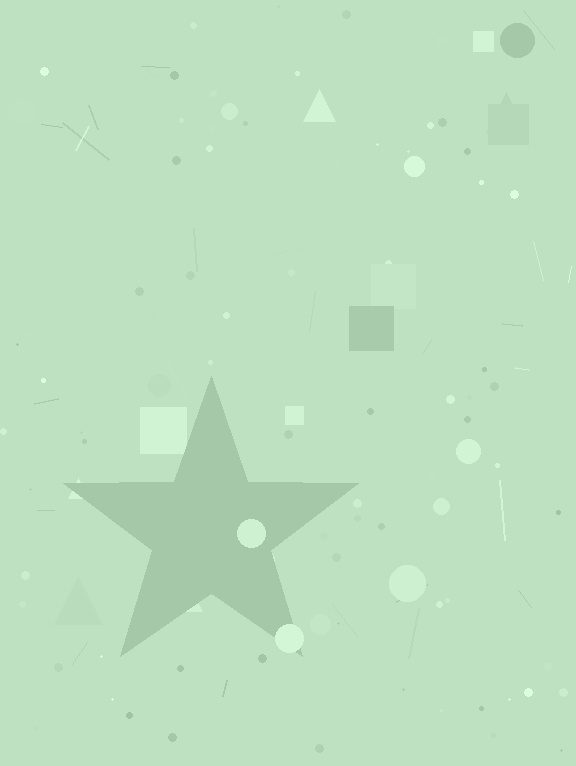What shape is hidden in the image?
A star is hidden in the image.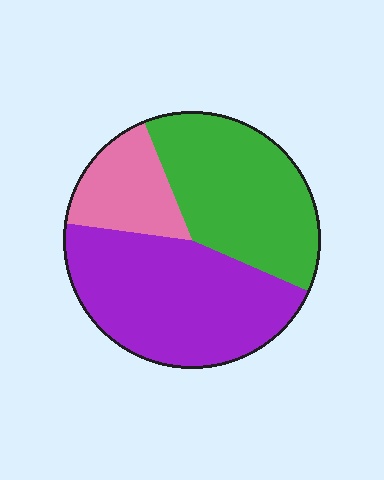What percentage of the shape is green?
Green takes up about three eighths (3/8) of the shape.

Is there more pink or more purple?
Purple.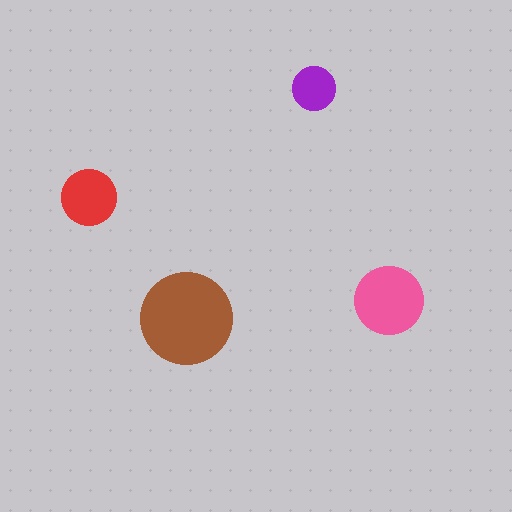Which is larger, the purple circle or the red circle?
The red one.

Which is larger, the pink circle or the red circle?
The pink one.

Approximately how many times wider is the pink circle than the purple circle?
About 1.5 times wider.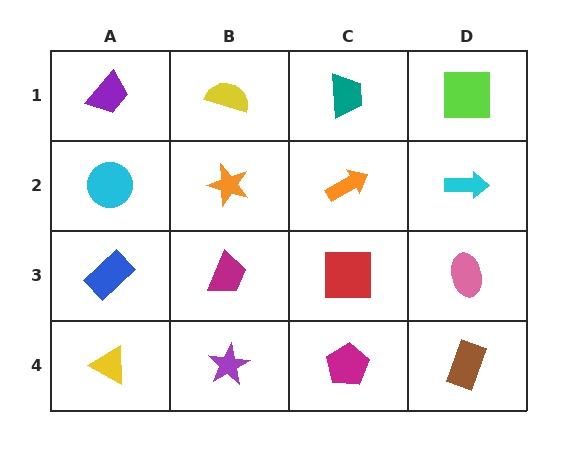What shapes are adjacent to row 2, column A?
A purple trapezoid (row 1, column A), a blue rectangle (row 3, column A), an orange star (row 2, column B).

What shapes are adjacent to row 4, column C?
A red square (row 3, column C), a purple star (row 4, column B), a brown rectangle (row 4, column D).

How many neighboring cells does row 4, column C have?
3.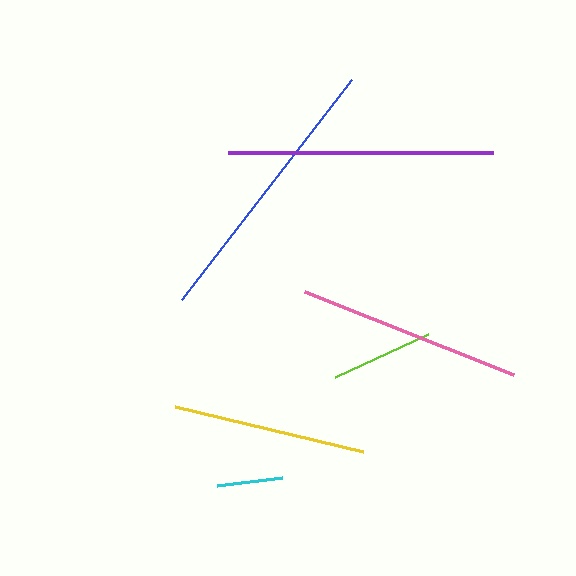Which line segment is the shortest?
The cyan line is the shortest at approximately 65 pixels.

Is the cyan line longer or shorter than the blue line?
The blue line is longer than the cyan line.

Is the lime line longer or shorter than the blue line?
The blue line is longer than the lime line.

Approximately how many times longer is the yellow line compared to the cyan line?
The yellow line is approximately 3.0 times the length of the cyan line.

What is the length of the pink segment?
The pink segment is approximately 225 pixels long.